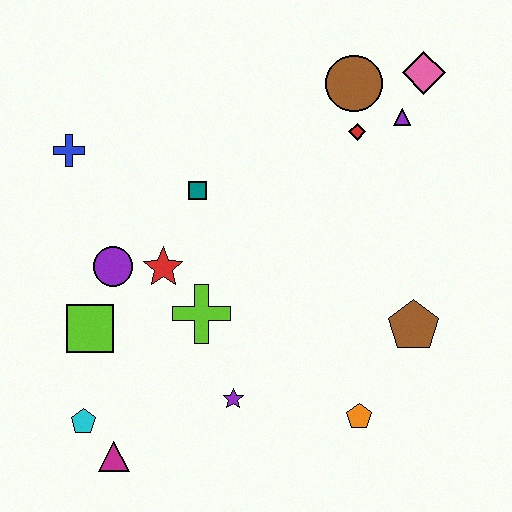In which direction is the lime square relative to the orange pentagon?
The lime square is to the left of the orange pentagon.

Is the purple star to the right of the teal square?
Yes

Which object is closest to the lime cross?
The red star is closest to the lime cross.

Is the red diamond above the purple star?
Yes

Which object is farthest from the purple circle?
The pink diamond is farthest from the purple circle.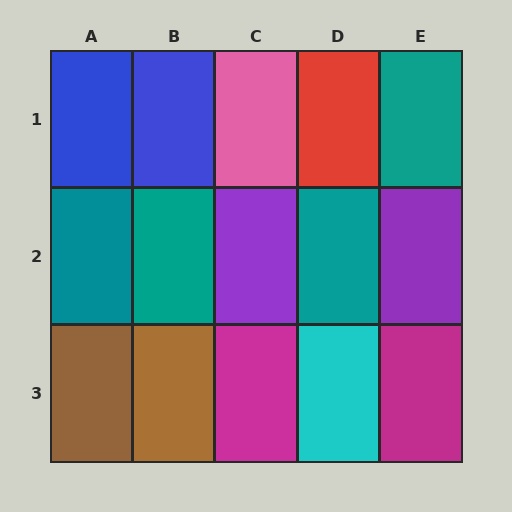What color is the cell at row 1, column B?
Blue.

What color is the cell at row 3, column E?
Magenta.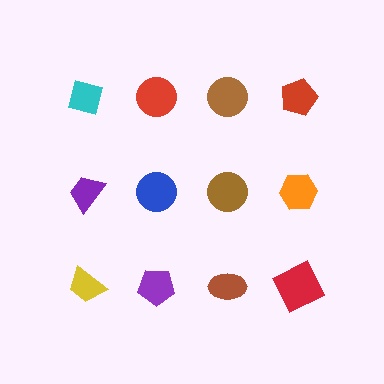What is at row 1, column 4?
A red pentagon.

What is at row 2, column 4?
An orange hexagon.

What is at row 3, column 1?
A yellow trapezoid.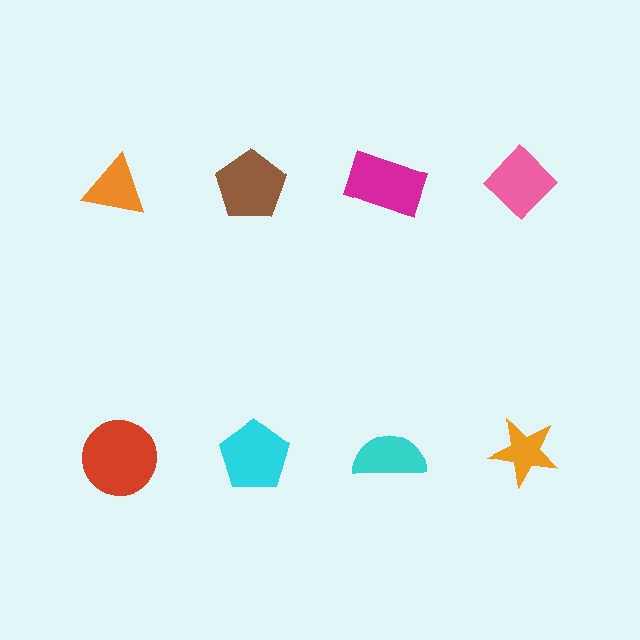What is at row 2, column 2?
A cyan pentagon.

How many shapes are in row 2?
4 shapes.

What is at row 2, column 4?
An orange star.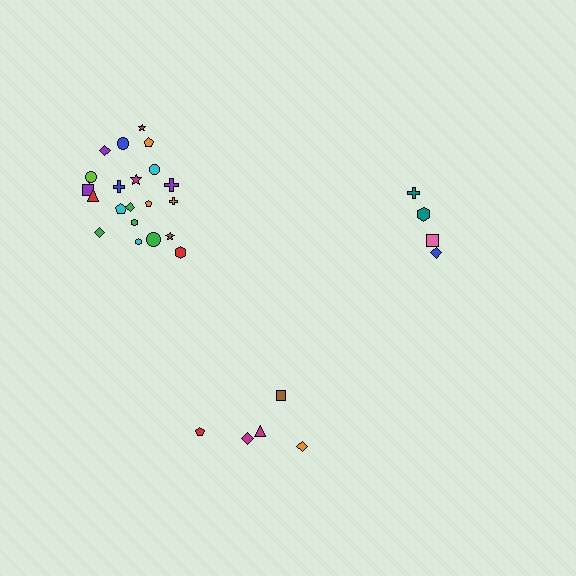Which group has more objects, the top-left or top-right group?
The top-left group.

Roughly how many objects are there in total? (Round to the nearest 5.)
Roughly 30 objects in total.